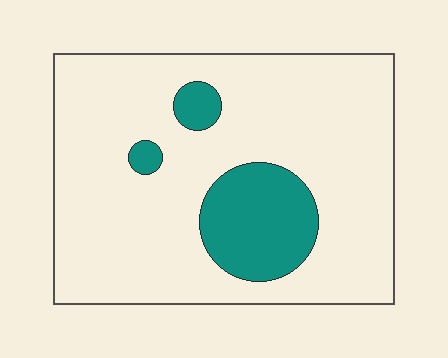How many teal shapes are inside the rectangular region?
3.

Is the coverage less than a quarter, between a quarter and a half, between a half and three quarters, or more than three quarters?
Less than a quarter.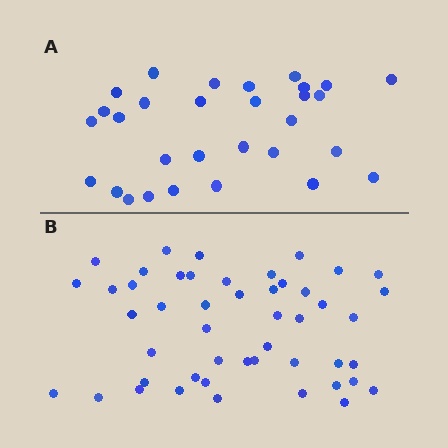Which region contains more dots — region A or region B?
Region B (the bottom region) has more dots.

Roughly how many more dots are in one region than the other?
Region B has approximately 20 more dots than region A.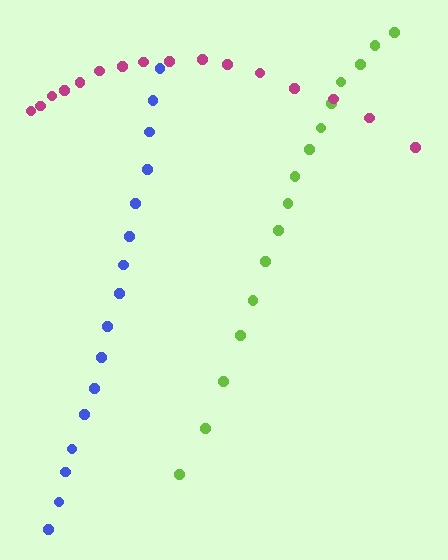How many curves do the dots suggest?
There are 3 distinct paths.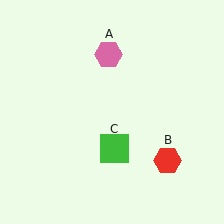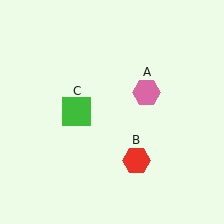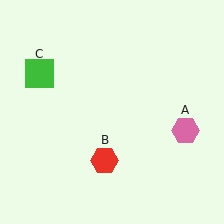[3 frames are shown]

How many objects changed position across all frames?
3 objects changed position: pink hexagon (object A), red hexagon (object B), green square (object C).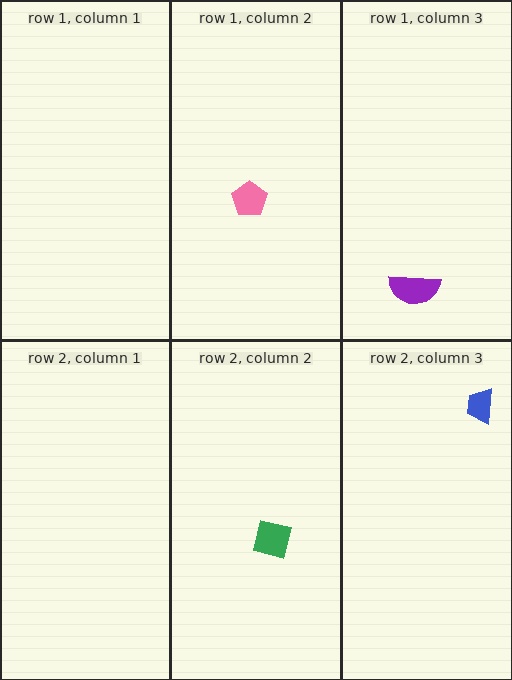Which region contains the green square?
The row 2, column 2 region.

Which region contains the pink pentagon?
The row 1, column 2 region.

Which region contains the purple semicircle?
The row 1, column 3 region.